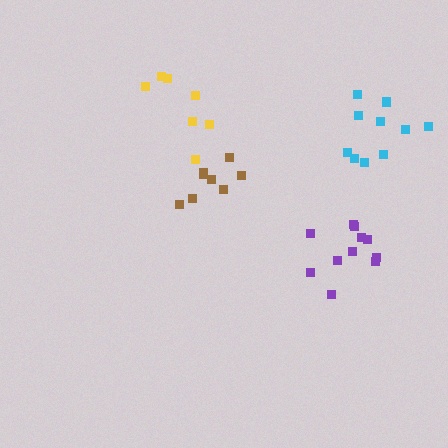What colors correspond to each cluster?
The clusters are colored: brown, yellow, purple, cyan.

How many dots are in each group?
Group 1: 8 dots, Group 2: 7 dots, Group 3: 11 dots, Group 4: 10 dots (36 total).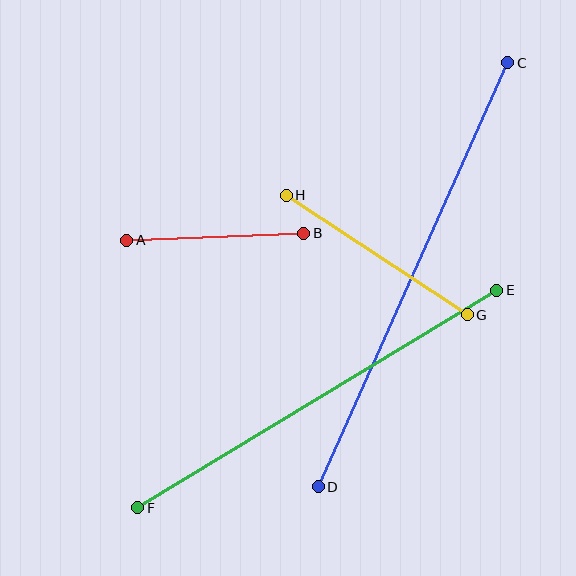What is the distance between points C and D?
The distance is approximately 465 pixels.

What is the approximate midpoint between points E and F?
The midpoint is at approximately (317, 399) pixels.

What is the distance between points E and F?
The distance is approximately 419 pixels.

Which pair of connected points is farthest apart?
Points C and D are farthest apart.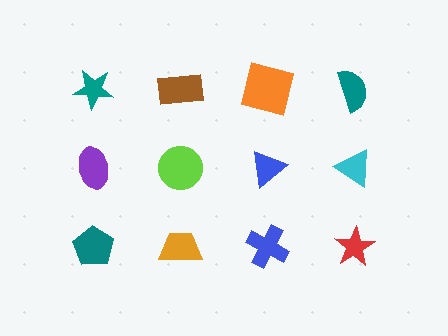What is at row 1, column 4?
A teal semicircle.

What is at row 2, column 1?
A purple ellipse.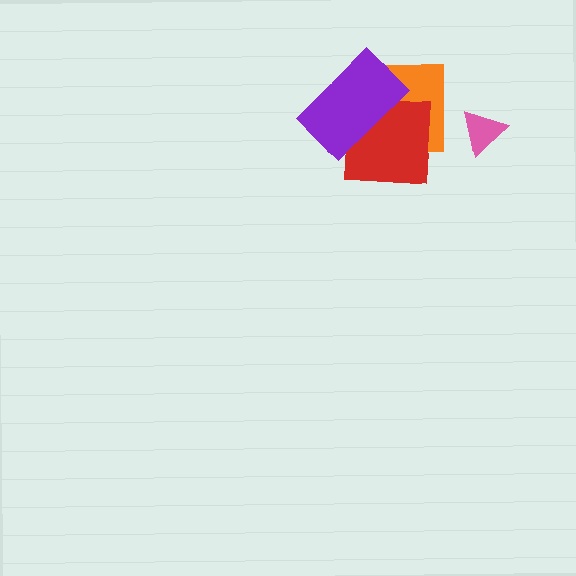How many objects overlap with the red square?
2 objects overlap with the red square.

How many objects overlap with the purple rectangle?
2 objects overlap with the purple rectangle.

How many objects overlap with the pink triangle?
0 objects overlap with the pink triangle.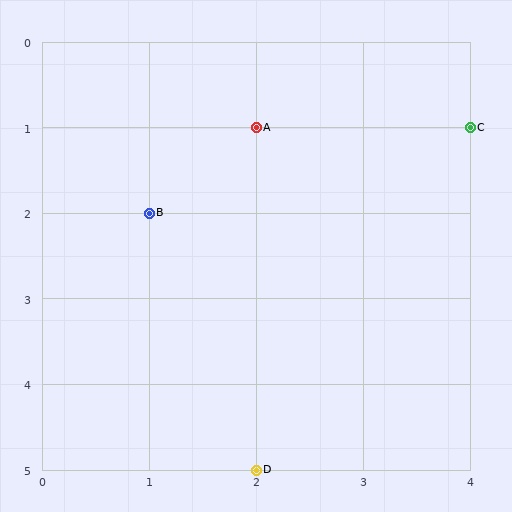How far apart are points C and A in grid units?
Points C and A are 2 columns apart.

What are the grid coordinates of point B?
Point B is at grid coordinates (1, 2).